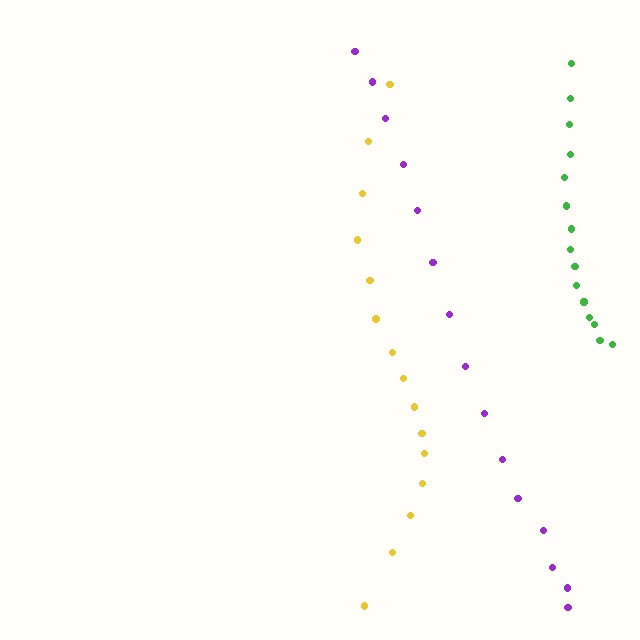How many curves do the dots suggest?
There are 3 distinct paths.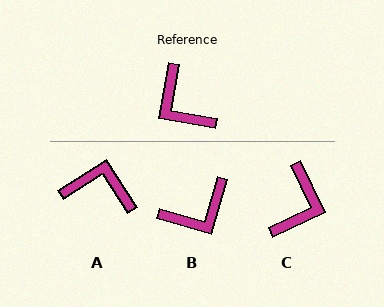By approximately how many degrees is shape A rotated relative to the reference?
Approximately 137 degrees clockwise.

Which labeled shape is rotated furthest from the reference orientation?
A, about 137 degrees away.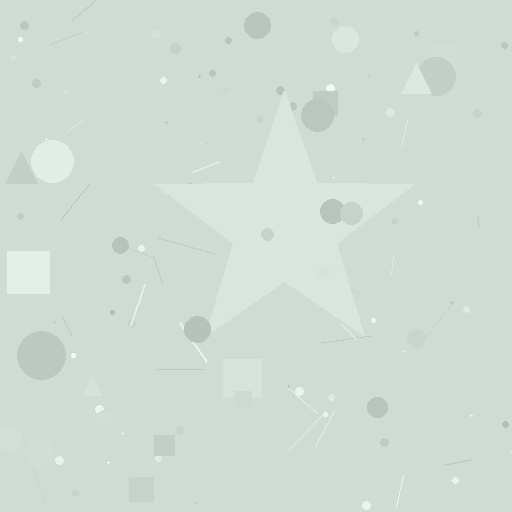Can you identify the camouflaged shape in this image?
The camouflaged shape is a star.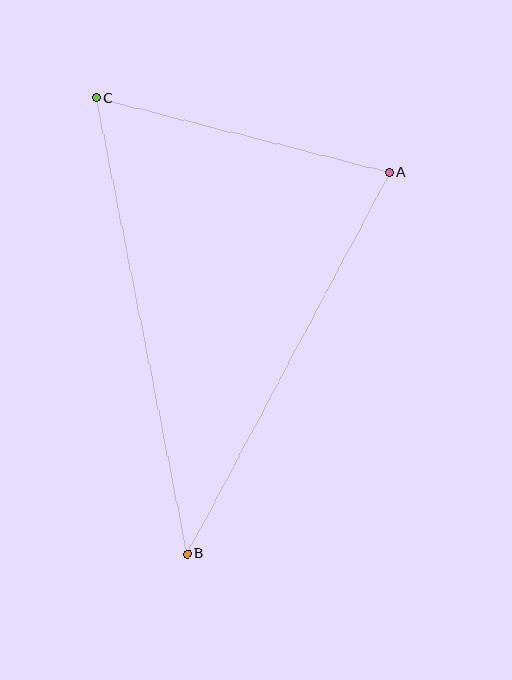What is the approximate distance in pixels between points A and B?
The distance between A and B is approximately 432 pixels.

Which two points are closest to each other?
Points A and C are closest to each other.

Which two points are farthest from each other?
Points B and C are farthest from each other.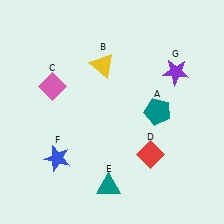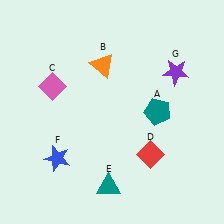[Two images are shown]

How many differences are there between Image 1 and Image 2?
There is 1 difference between the two images.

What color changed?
The triangle (B) changed from yellow in Image 1 to orange in Image 2.